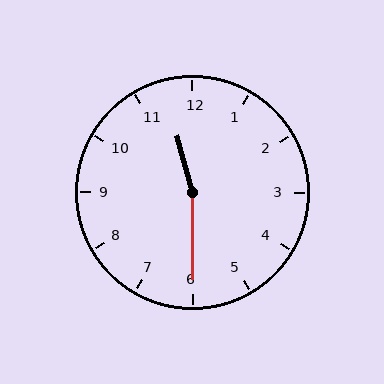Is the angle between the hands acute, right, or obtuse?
It is obtuse.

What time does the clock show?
11:30.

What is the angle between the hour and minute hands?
Approximately 165 degrees.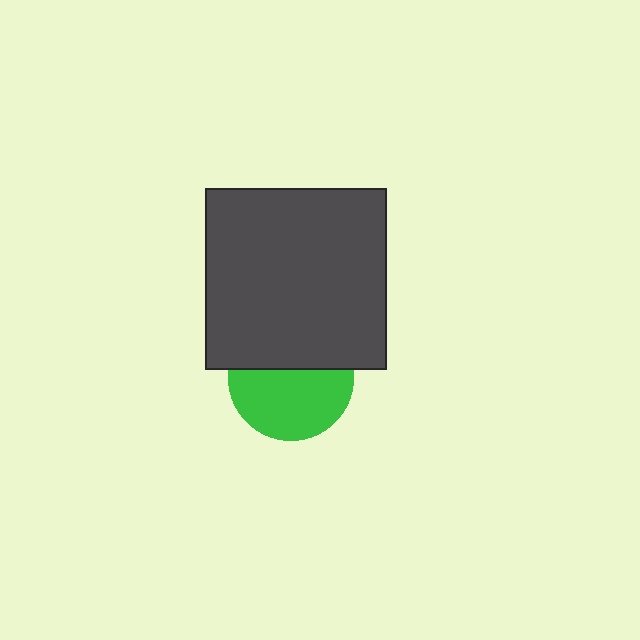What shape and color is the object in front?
The object in front is a dark gray square.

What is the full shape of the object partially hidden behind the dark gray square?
The partially hidden object is a green circle.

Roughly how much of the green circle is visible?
About half of it is visible (roughly 59%).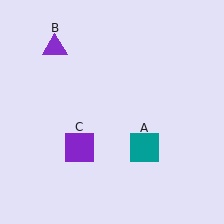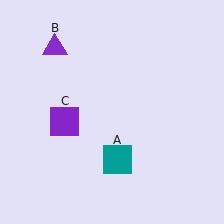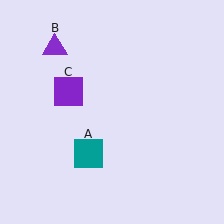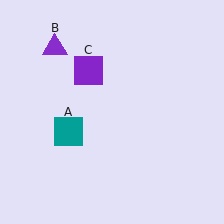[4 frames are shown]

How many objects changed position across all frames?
2 objects changed position: teal square (object A), purple square (object C).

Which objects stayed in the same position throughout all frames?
Purple triangle (object B) remained stationary.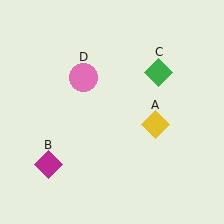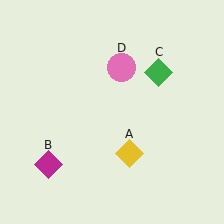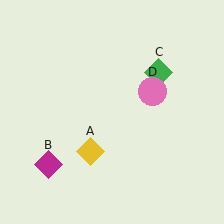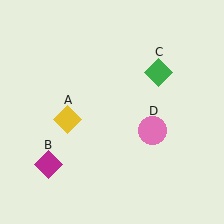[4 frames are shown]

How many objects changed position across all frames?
2 objects changed position: yellow diamond (object A), pink circle (object D).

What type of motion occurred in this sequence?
The yellow diamond (object A), pink circle (object D) rotated clockwise around the center of the scene.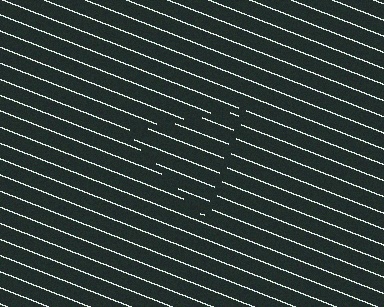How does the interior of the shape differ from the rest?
The interior of the shape contains the same grating, shifted by half a period — the contour is defined by the phase discontinuity where line-ends from the inner and outer gratings abut.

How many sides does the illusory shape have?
3 sides — the line-ends trace a triangle.